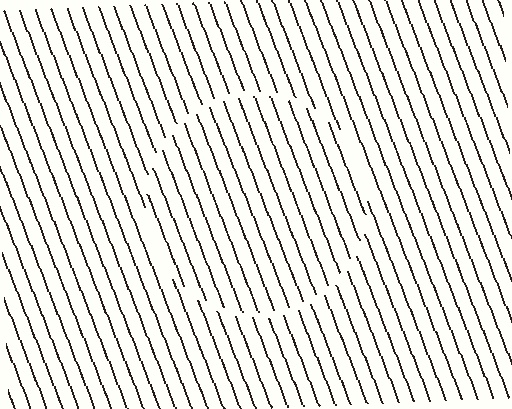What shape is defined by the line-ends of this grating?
An illusory circle. The interior of the shape contains the same grating, shifted by half a period — the contour is defined by the phase discontinuity where line-ends from the inner and outer gratings abut.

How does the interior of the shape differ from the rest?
The interior of the shape contains the same grating, shifted by half a period — the contour is defined by the phase discontinuity where line-ends from the inner and outer gratings abut.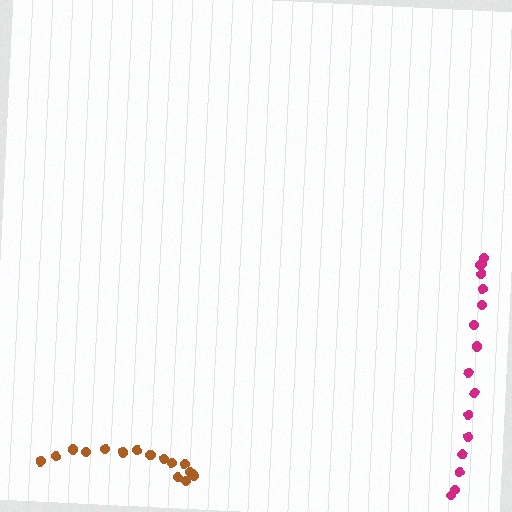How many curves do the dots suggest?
There are 2 distinct paths.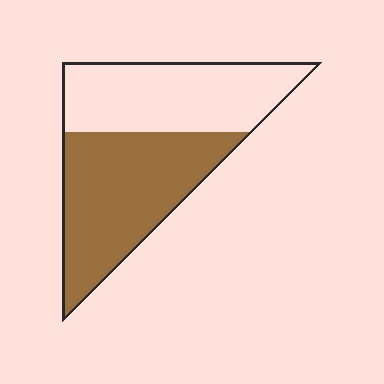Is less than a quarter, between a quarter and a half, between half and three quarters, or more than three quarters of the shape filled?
Between half and three quarters.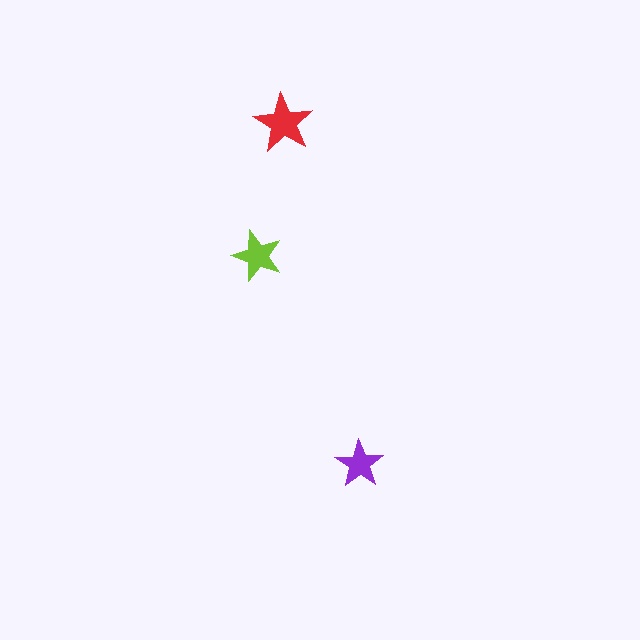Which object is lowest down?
The purple star is bottommost.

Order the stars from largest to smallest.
the red one, the lime one, the purple one.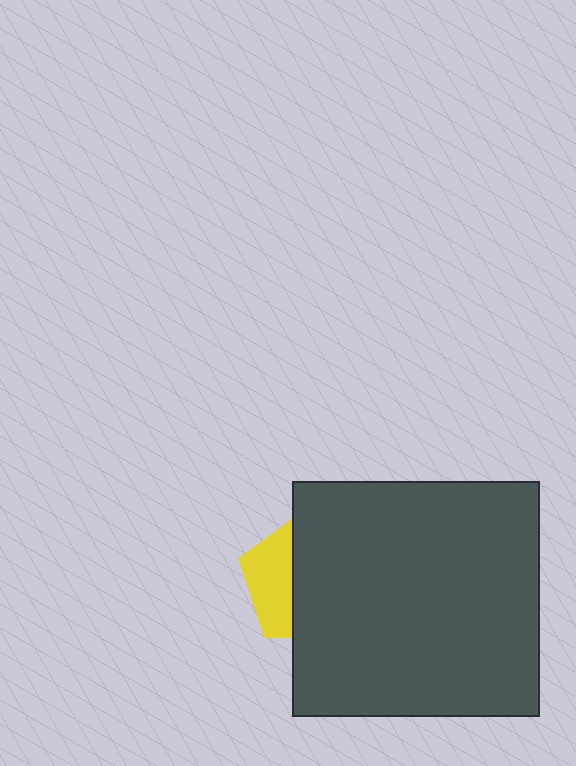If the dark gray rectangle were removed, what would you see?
You would see the complete yellow pentagon.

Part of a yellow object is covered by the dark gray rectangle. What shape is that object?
It is a pentagon.